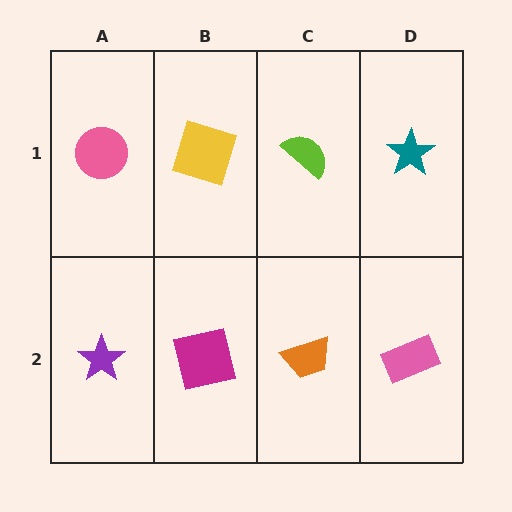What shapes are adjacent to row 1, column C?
An orange trapezoid (row 2, column C), a yellow square (row 1, column B), a teal star (row 1, column D).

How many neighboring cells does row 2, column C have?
3.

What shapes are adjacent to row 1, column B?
A magenta square (row 2, column B), a pink circle (row 1, column A), a lime semicircle (row 1, column C).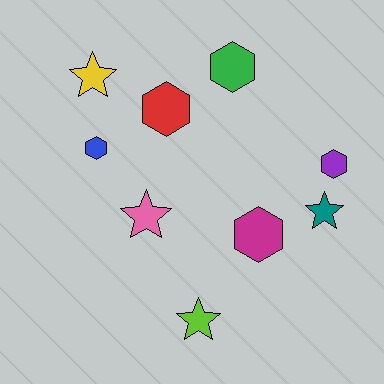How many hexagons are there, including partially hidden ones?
There are 5 hexagons.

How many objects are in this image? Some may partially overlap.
There are 9 objects.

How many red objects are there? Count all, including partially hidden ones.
There is 1 red object.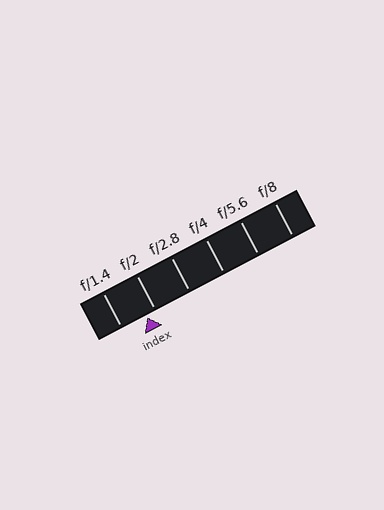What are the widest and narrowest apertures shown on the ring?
The widest aperture shown is f/1.4 and the narrowest is f/8.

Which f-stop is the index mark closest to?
The index mark is closest to f/2.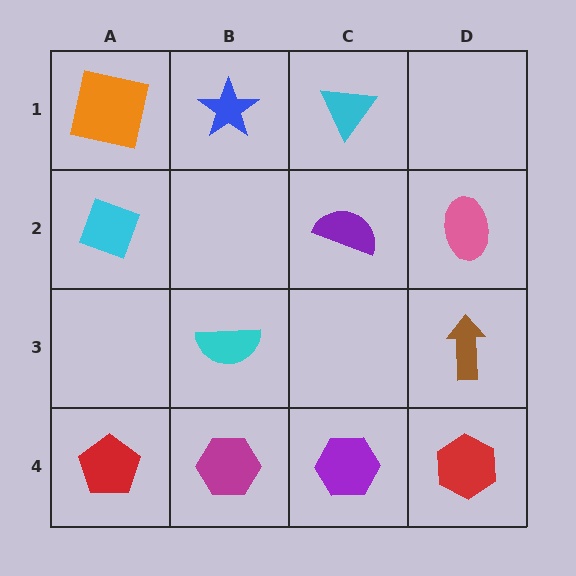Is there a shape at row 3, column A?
No, that cell is empty.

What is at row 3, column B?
A cyan semicircle.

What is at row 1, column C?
A cyan triangle.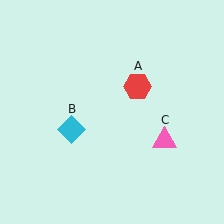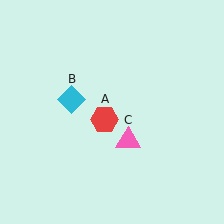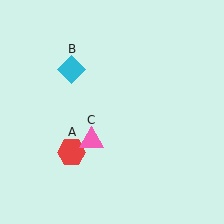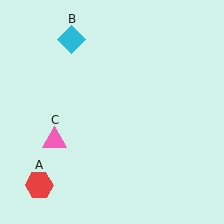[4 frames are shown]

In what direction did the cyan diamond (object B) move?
The cyan diamond (object B) moved up.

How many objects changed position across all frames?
3 objects changed position: red hexagon (object A), cyan diamond (object B), pink triangle (object C).